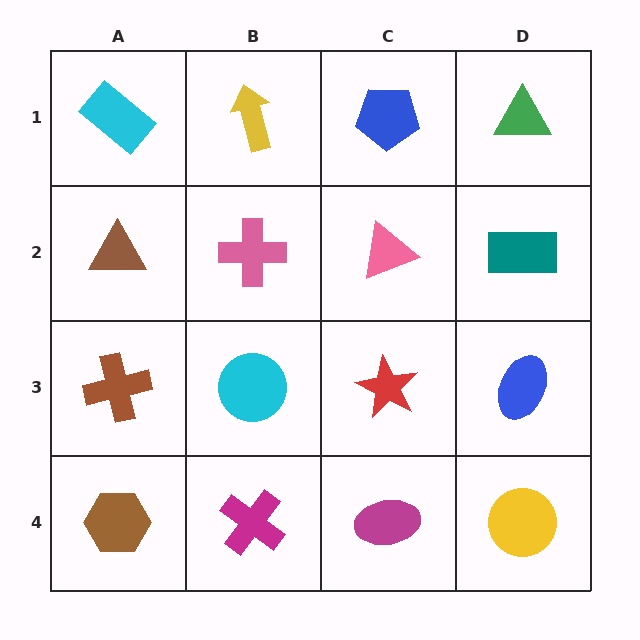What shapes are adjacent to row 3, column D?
A teal rectangle (row 2, column D), a yellow circle (row 4, column D), a red star (row 3, column C).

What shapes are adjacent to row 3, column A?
A brown triangle (row 2, column A), a brown hexagon (row 4, column A), a cyan circle (row 3, column B).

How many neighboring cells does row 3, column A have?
3.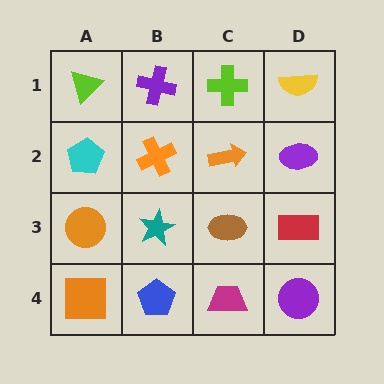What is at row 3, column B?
A teal star.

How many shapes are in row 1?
4 shapes.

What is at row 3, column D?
A red rectangle.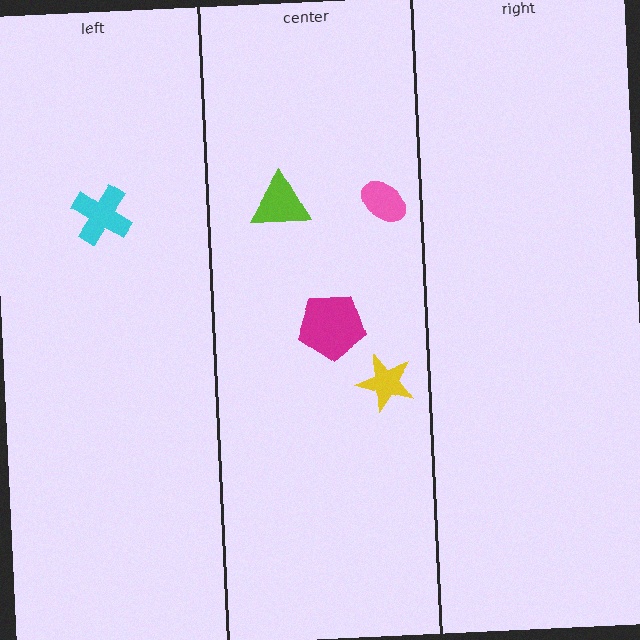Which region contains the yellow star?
The center region.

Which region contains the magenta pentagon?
The center region.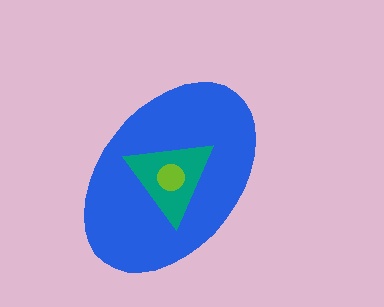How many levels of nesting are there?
3.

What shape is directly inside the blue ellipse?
The teal triangle.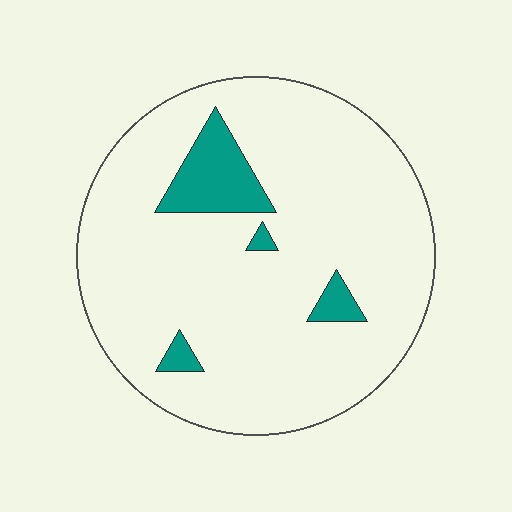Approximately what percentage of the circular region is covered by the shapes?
Approximately 10%.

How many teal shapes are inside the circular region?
4.